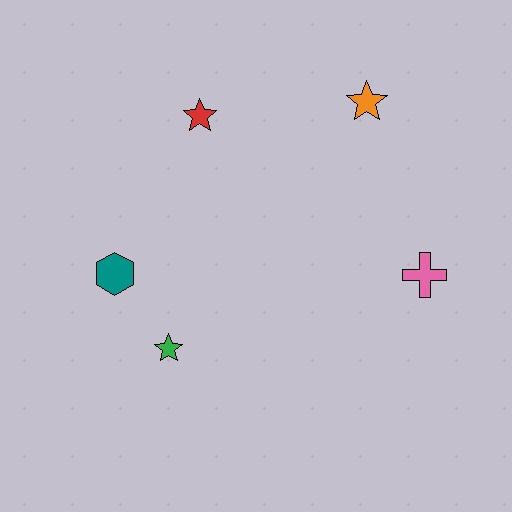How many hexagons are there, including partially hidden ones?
There is 1 hexagon.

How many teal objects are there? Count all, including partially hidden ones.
There is 1 teal object.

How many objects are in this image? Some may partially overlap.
There are 5 objects.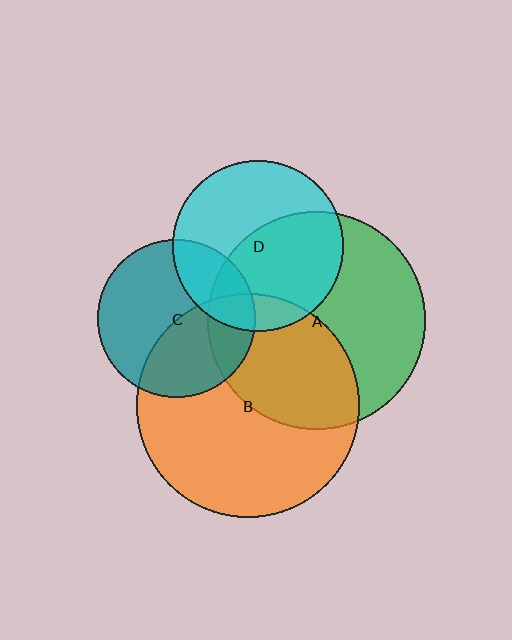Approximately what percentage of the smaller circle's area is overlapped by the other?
Approximately 25%.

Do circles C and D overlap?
Yes.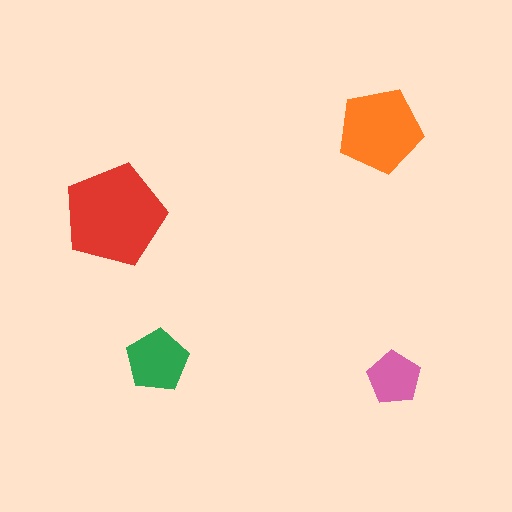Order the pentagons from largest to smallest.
the red one, the orange one, the green one, the pink one.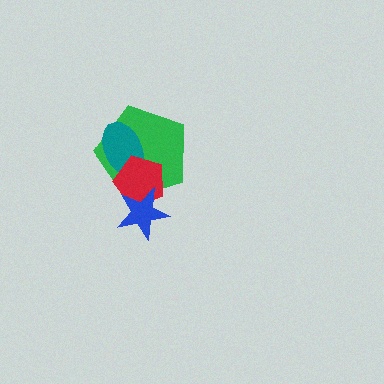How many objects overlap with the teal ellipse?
2 objects overlap with the teal ellipse.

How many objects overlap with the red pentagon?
3 objects overlap with the red pentagon.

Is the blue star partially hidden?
No, no other shape covers it.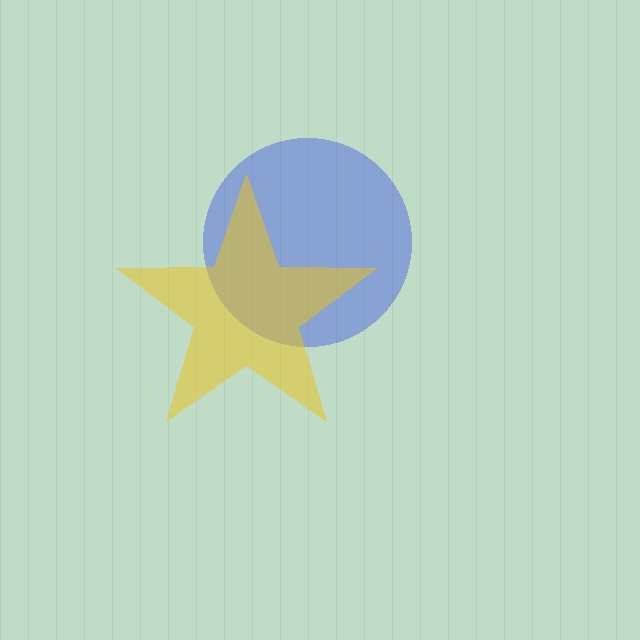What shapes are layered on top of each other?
The layered shapes are: a blue circle, a yellow star.